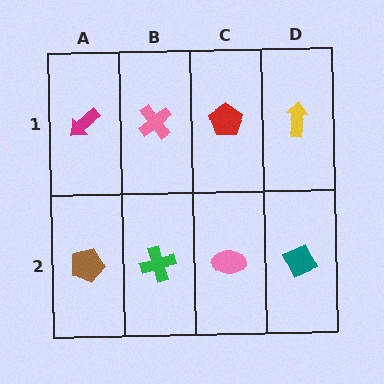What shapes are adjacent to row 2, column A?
A magenta arrow (row 1, column A), a green cross (row 2, column B).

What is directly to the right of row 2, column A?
A green cross.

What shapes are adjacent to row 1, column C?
A pink ellipse (row 2, column C), a pink cross (row 1, column B), a yellow arrow (row 1, column D).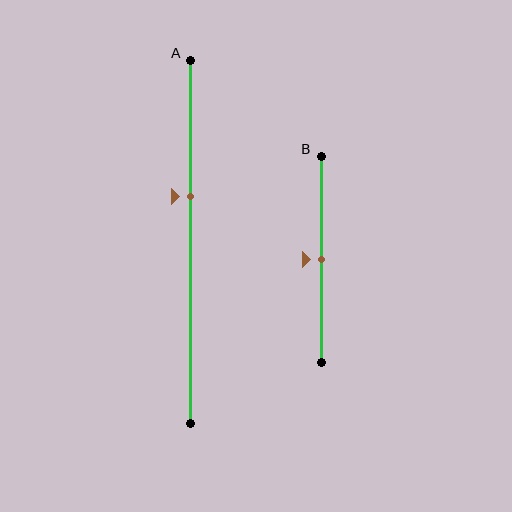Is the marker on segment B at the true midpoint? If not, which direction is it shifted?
Yes, the marker on segment B is at the true midpoint.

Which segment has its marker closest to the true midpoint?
Segment B has its marker closest to the true midpoint.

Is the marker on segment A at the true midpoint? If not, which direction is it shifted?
No, the marker on segment A is shifted upward by about 13% of the segment length.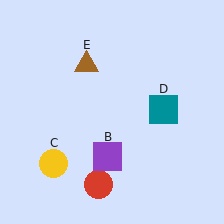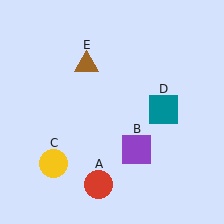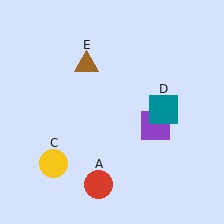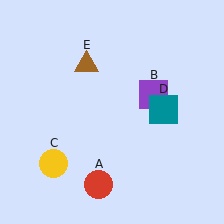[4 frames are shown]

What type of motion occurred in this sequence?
The purple square (object B) rotated counterclockwise around the center of the scene.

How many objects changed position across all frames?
1 object changed position: purple square (object B).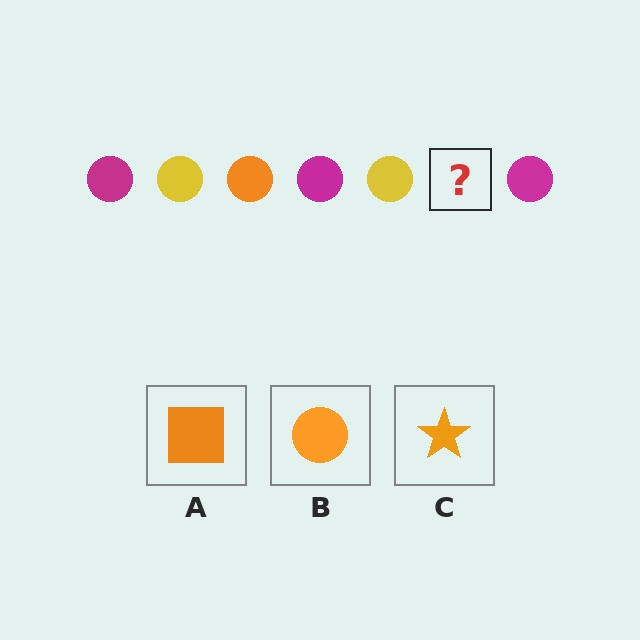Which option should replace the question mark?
Option B.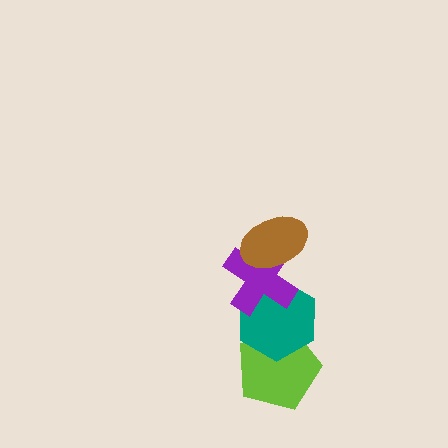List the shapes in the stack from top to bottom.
From top to bottom: the brown ellipse, the purple cross, the teal hexagon, the lime pentagon.